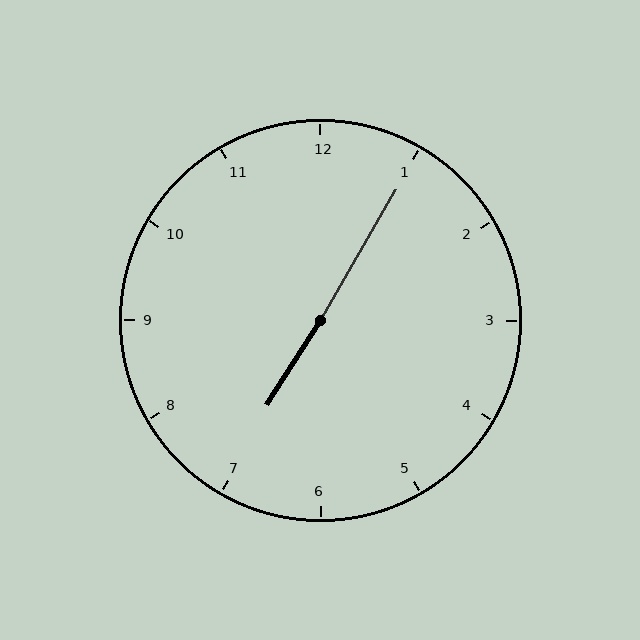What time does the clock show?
7:05.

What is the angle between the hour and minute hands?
Approximately 178 degrees.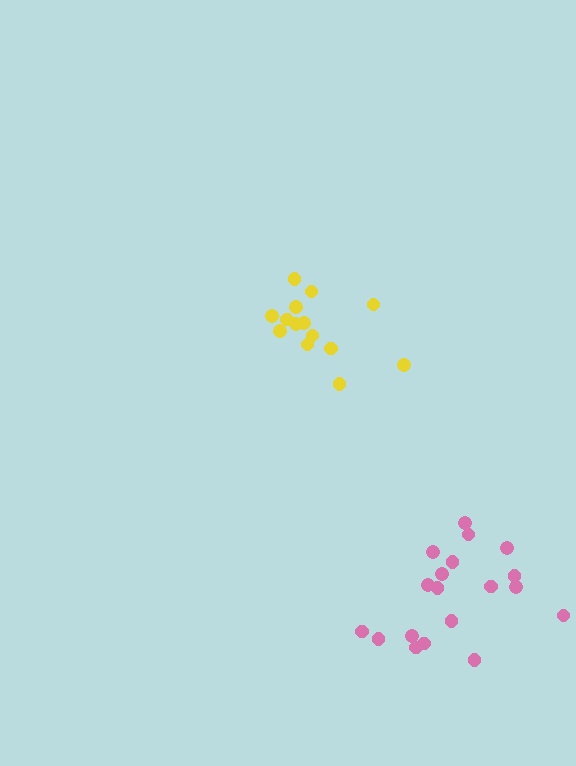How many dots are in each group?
Group 1: 19 dots, Group 2: 14 dots (33 total).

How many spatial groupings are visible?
There are 2 spatial groupings.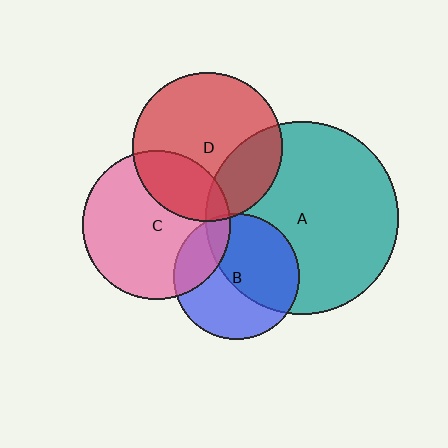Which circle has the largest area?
Circle A (teal).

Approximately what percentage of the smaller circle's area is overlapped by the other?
Approximately 25%.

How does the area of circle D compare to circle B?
Approximately 1.4 times.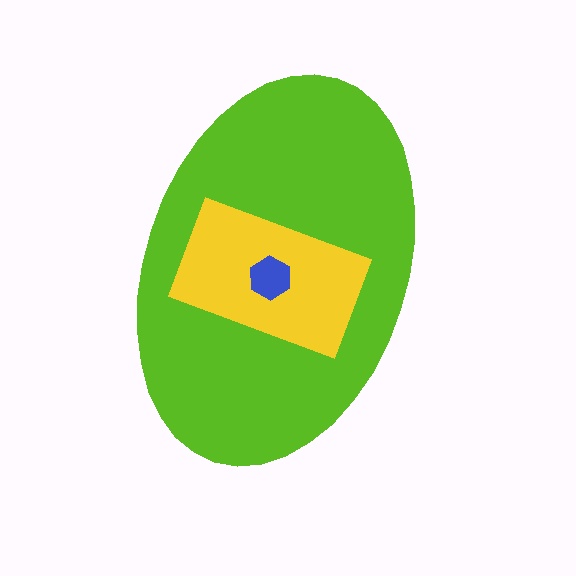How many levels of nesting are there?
3.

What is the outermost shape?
The lime ellipse.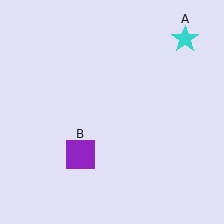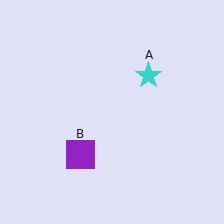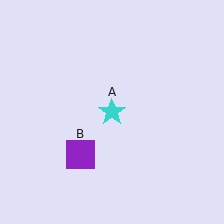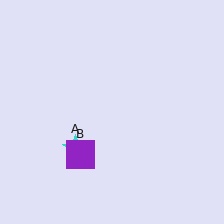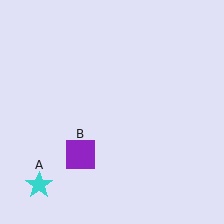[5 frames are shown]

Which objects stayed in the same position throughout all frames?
Purple square (object B) remained stationary.